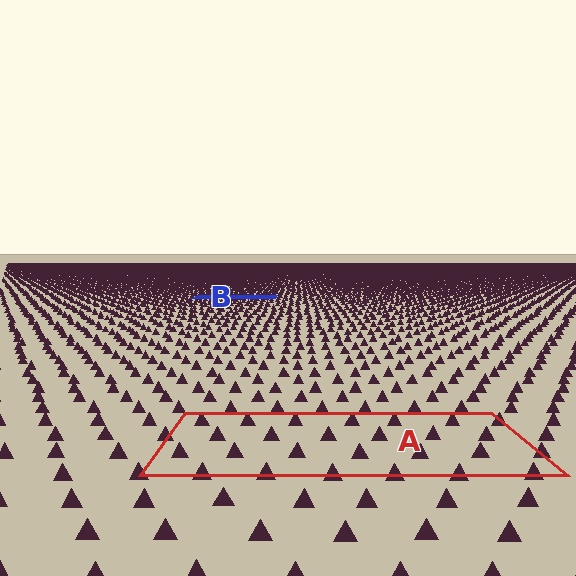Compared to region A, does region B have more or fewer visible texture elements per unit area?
Region B has more texture elements per unit area — they are packed more densely because it is farther away.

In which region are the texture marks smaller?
The texture marks are smaller in region B, because it is farther away.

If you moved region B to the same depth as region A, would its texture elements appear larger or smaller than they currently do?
They would appear larger. At a closer depth, the same texture elements are projected at a bigger on-screen size.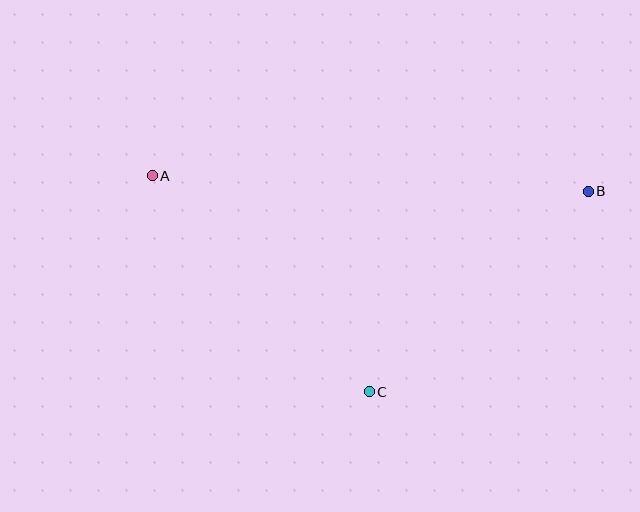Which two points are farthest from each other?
Points A and B are farthest from each other.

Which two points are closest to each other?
Points B and C are closest to each other.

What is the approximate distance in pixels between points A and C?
The distance between A and C is approximately 306 pixels.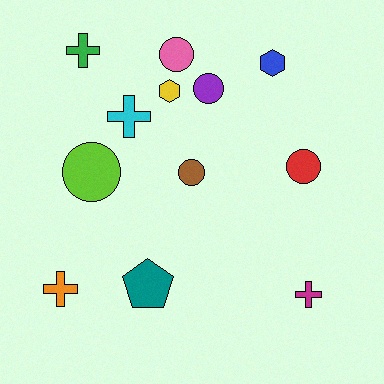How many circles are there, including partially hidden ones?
There are 5 circles.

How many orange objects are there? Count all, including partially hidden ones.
There is 1 orange object.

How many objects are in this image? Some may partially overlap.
There are 12 objects.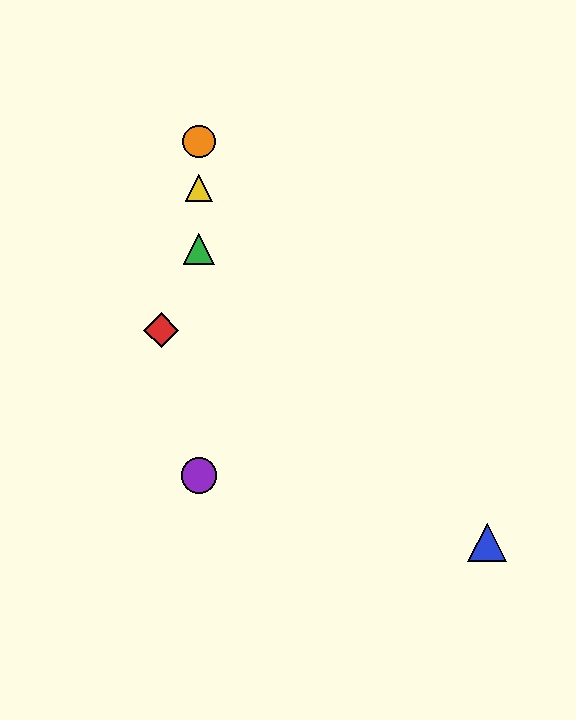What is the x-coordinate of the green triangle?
The green triangle is at x≈199.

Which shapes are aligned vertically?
The green triangle, the yellow triangle, the purple circle, the orange circle are aligned vertically.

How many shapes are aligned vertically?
4 shapes (the green triangle, the yellow triangle, the purple circle, the orange circle) are aligned vertically.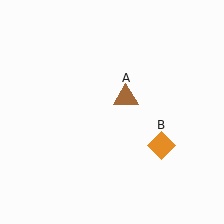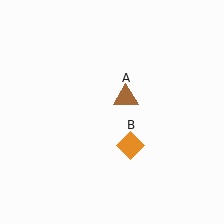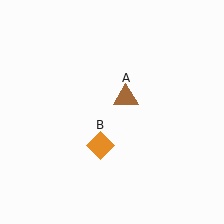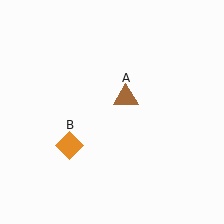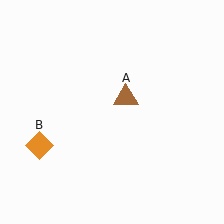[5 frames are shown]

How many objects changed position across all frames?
1 object changed position: orange diamond (object B).